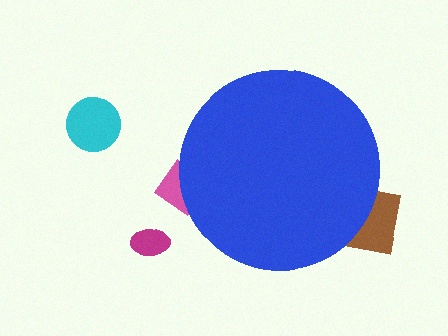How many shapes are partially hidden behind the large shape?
2 shapes are partially hidden.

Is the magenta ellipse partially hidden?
No, the magenta ellipse is fully visible.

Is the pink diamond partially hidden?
Yes, the pink diamond is partially hidden behind the blue circle.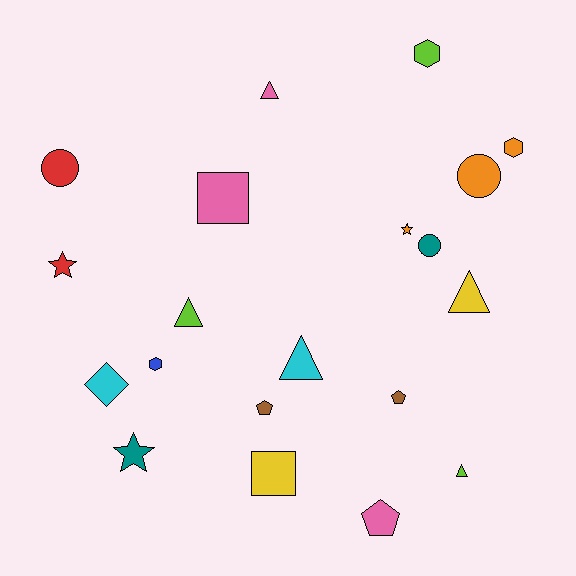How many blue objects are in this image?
There is 1 blue object.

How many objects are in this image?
There are 20 objects.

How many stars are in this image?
There are 3 stars.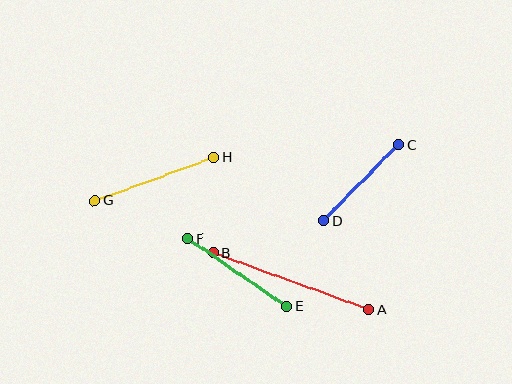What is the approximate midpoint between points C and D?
The midpoint is at approximately (361, 183) pixels.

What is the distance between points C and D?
The distance is approximately 107 pixels.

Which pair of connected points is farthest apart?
Points A and B are farthest apart.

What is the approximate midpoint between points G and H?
The midpoint is at approximately (154, 179) pixels.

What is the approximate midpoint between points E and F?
The midpoint is at approximately (237, 273) pixels.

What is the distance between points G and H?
The distance is approximately 127 pixels.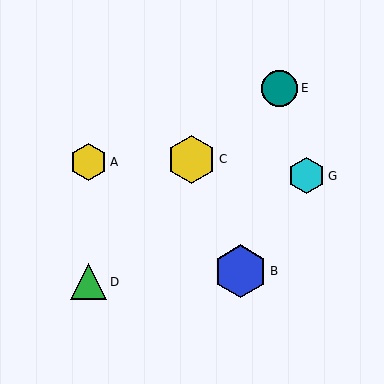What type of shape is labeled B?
Shape B is a blue hexagon.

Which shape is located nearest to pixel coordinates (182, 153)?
The yellow hexagon (labeled C) at (191, 159) is nearest to that location.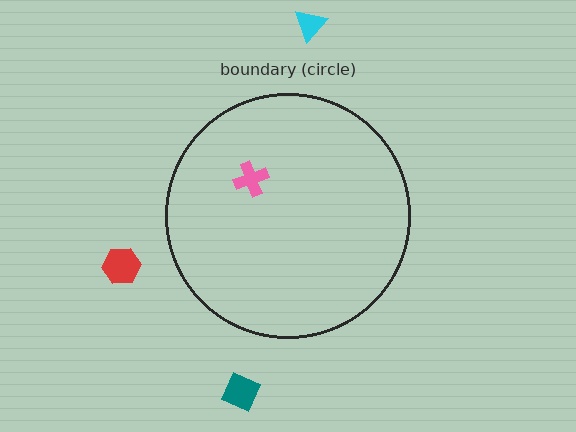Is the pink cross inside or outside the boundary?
Inside.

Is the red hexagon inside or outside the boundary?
Outside.